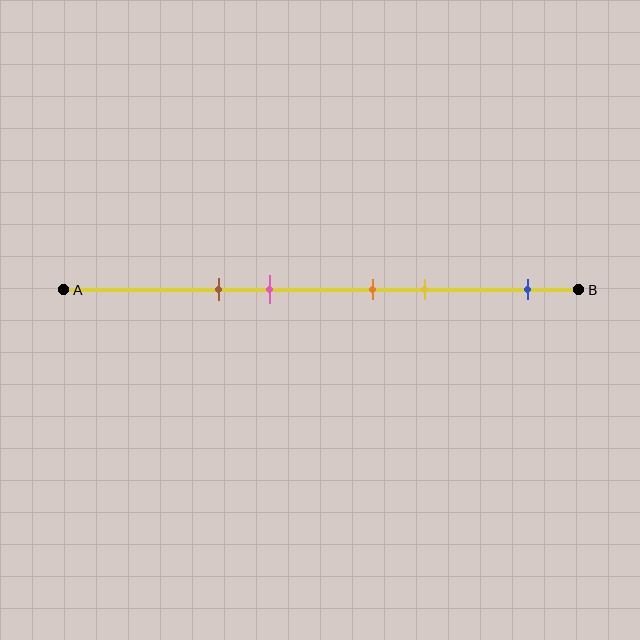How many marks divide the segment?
There are 5 marks dividing the segment.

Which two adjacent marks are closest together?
The orange and yellow marks are the closest adjacent pair.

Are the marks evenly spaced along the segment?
No, the marks are not evenly spaced.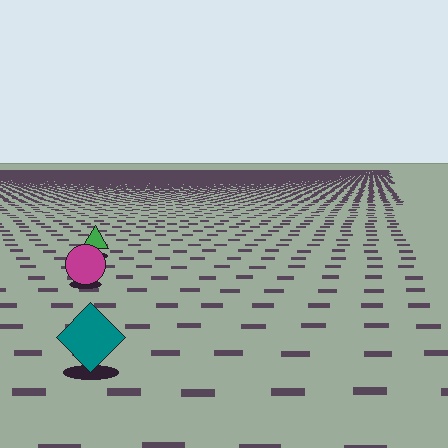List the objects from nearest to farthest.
From nearest to farthest: the teal diamond, the magenta circle, the green triangle.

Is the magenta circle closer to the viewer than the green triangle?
Yes. The magenta circle is closer — you can tell from the texture gradient: the ground texture is coarser near it.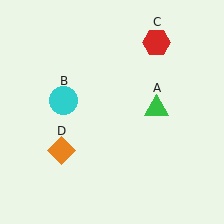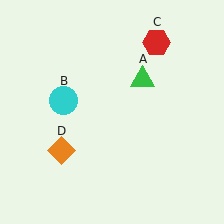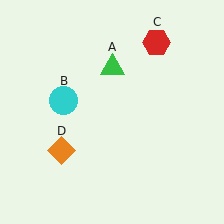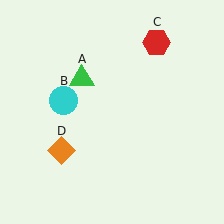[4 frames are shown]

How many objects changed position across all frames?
1 object changed position: green triangle (object A).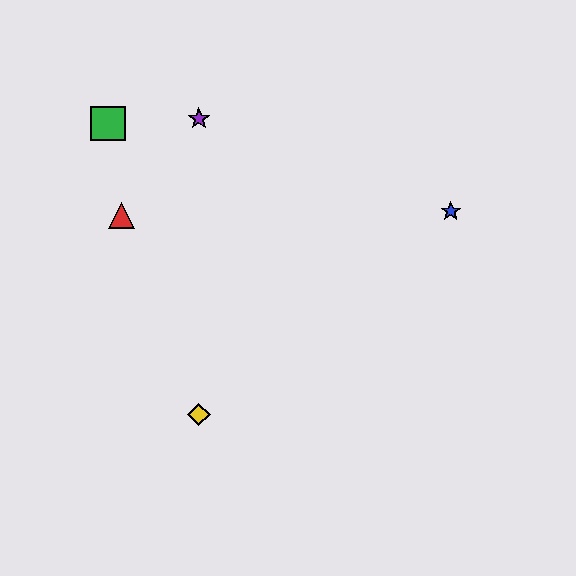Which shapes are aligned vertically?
The yellow diamond, the purple star are aligned vertically.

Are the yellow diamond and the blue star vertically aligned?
No, the yellow diamond is at x≈199 and the blue star is at x≈451.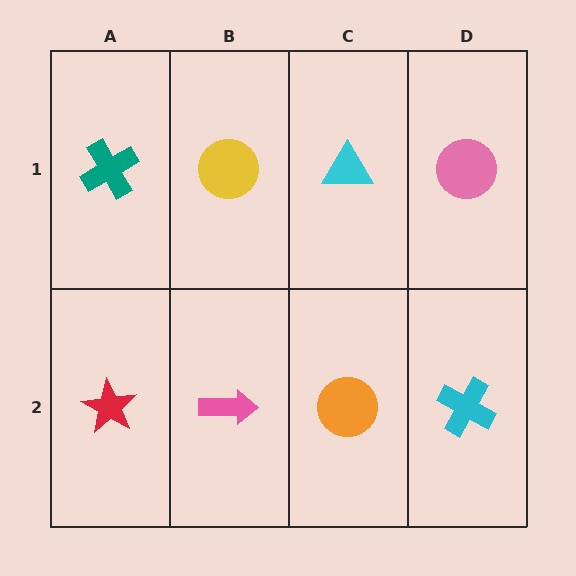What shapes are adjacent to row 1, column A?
A red star (row 2, column A), a yellow circle (row 1, column B).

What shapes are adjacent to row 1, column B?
A pink arrow (row 2, column B), a teal cross (row 1, column A), a cyan triangle (row 1, column C).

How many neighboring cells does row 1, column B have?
3.